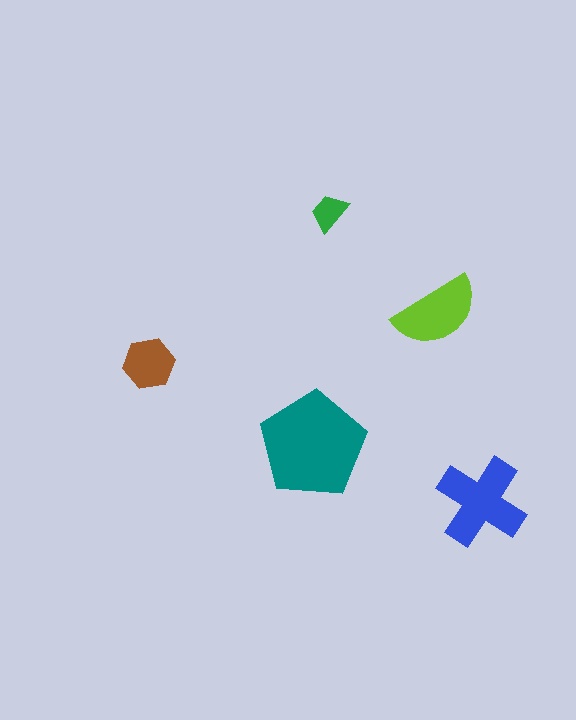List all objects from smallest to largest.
The green trapezoid, the brown hexagon, the lime semicircle, the blue cross, the teal pentagon.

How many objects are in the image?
There are 5 objects in the image.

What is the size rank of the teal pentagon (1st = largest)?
1st.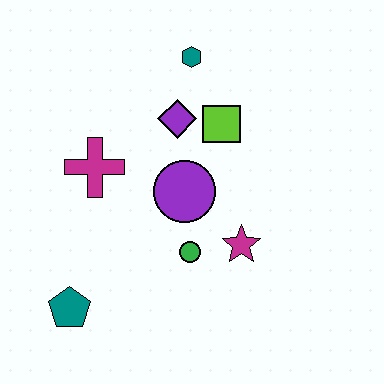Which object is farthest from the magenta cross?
The magenta star is farthest from the magenta cross.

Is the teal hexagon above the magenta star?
Yes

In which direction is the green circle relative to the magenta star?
The green circle is to the left of the magenta star.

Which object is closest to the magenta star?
The green circle is closest to the magenta star.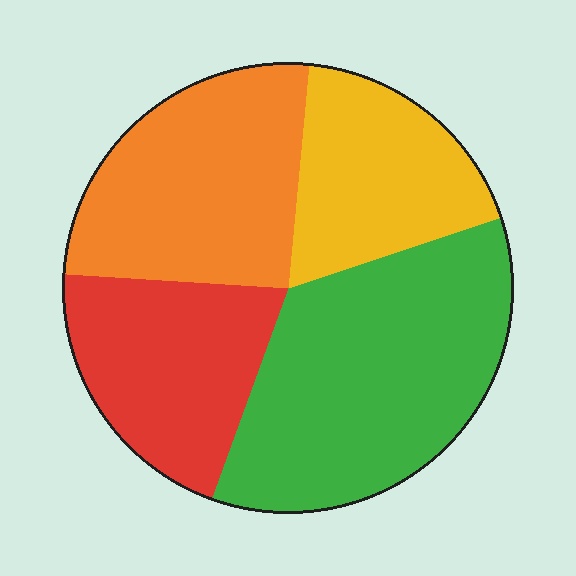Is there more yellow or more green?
Green.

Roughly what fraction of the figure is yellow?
Yellow covers about 20% of the figure.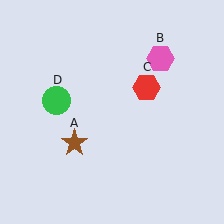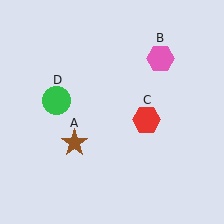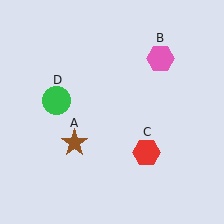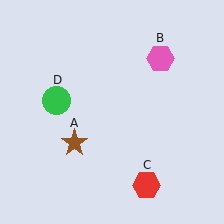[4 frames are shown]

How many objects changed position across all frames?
1 object changed position: red hexagon (object C).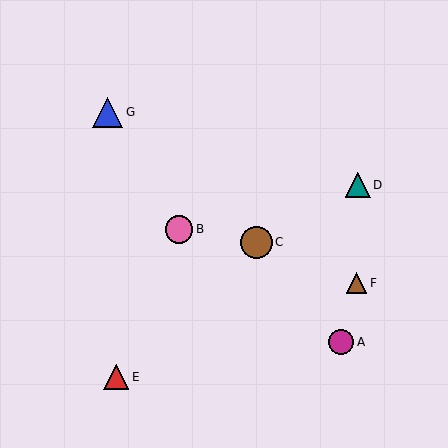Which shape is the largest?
The brown circle (labeled C) is the largest.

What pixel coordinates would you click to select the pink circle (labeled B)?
Click at (179, 229) to select the pink circle B.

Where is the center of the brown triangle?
The center of the brown triangle is at (357, 283).